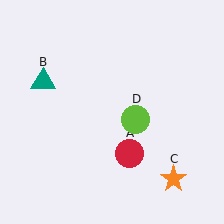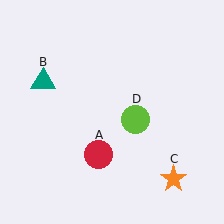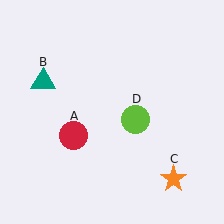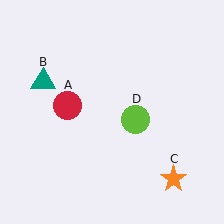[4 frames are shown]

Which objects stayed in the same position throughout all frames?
Teal triangle (object B) and orange star (object C) and lime circle (object D) remained stationary.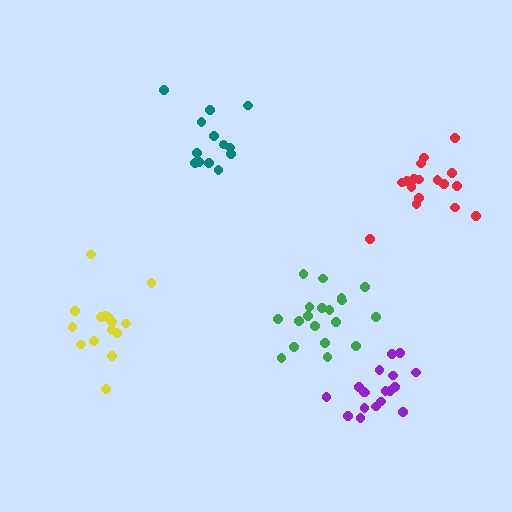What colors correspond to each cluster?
The clusters are colored: yellow, teal, green, purple, red.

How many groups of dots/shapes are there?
There are 5 groups.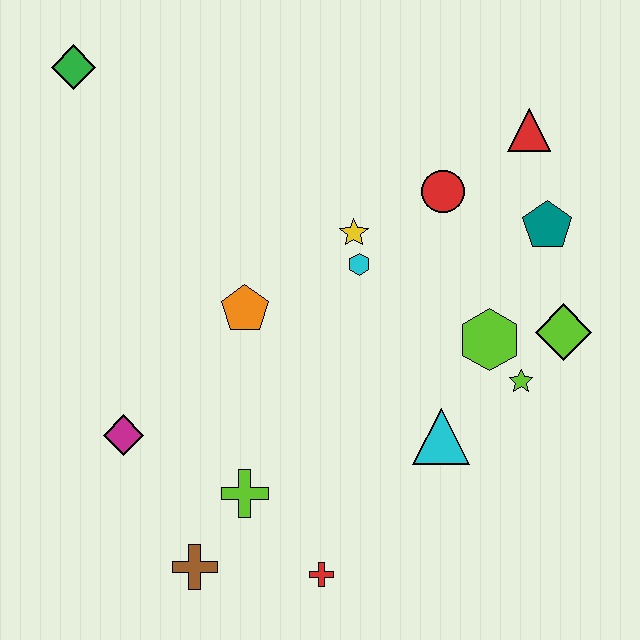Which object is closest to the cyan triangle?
The lime star is closest to the cyan triangle.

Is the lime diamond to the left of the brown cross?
No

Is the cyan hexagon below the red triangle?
Yes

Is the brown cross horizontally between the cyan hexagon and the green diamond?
Yes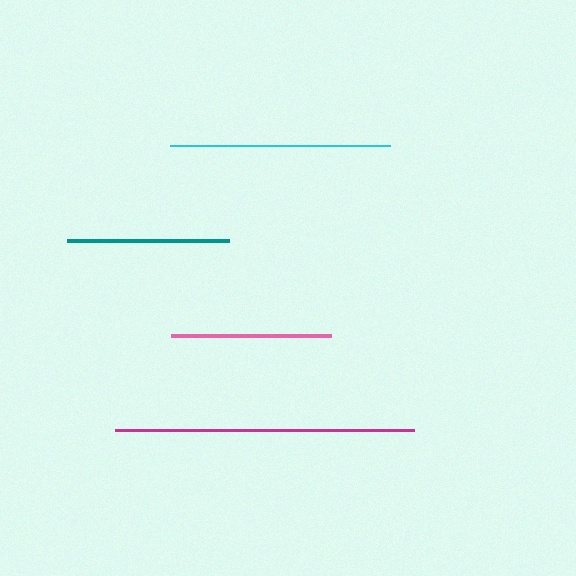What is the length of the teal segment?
The teal segment is approximately 162 pixels long.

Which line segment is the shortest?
The pink line is the shortest at approximately 160 pixels.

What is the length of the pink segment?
The pink segment is approximately 160 pixels long.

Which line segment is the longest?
The magenta line is the longest at approximately 300 pixels.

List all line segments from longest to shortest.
From longest to shortest: magenta, cyan, teal, pink.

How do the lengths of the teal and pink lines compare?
The teal and pink lines are approximately the same length.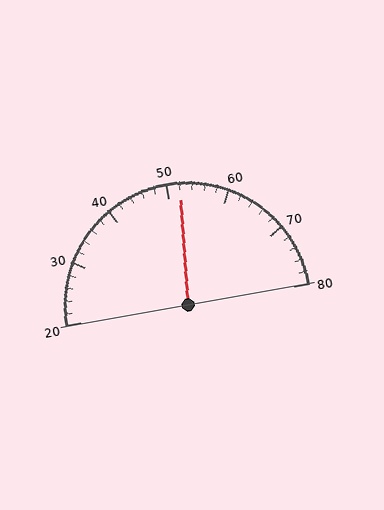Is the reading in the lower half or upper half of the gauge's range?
The reading is in the upper half of the range (20 to 80).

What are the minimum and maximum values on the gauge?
The gauge ranges from 20 to 80.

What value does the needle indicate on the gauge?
The needle indicates approximately 52.